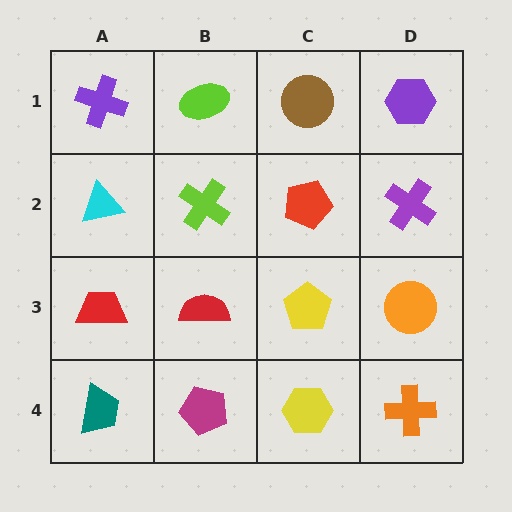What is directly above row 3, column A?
A cyan triangle.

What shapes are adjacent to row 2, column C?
A brown circle (row 1, column C), a yellow pentagon (row 3, column C), a lime cross (row 2, column B), a purple cross (row 2, column D).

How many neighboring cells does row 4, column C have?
3.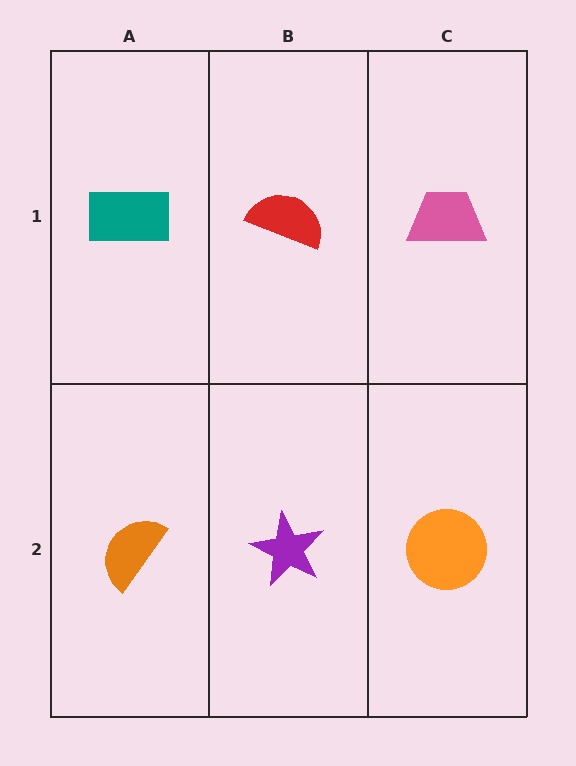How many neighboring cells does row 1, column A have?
2.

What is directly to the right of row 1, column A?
A red semicircle.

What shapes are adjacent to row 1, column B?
A purple star (row 2, column B), a teal rectangle (row 1, column A), a pink trapezoid (row 1, column C).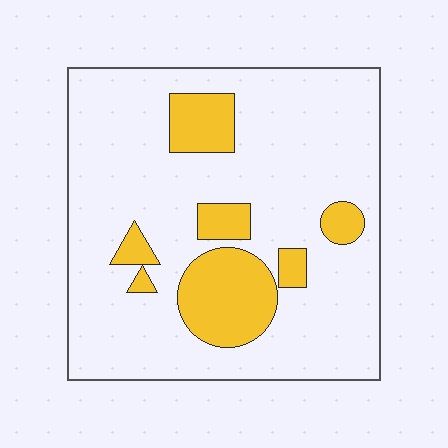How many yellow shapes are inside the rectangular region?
7.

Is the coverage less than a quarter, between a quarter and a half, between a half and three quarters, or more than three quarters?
Less than a quarter.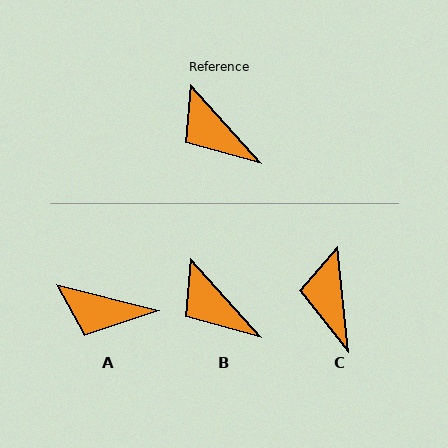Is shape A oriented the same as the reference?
No, it is off by about 33 degrees.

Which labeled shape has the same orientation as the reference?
B.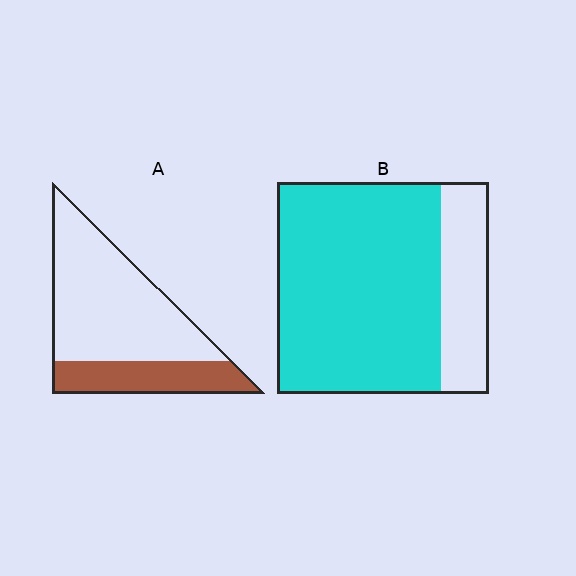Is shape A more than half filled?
No.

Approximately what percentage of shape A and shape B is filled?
A is approximately 30% and B is approximately 75%.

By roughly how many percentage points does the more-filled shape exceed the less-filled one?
By roughly 50 percentage points (B over A).